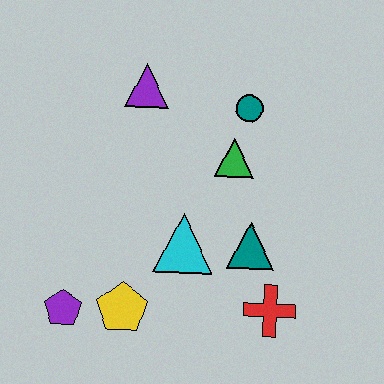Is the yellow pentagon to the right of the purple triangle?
No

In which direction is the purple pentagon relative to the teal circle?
The purple pentagon is below the teal circle.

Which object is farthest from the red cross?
The purple triangle is farthest from the red cross.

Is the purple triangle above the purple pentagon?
Yes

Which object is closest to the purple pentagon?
The yellow pentagon is closest to the purple pentagon.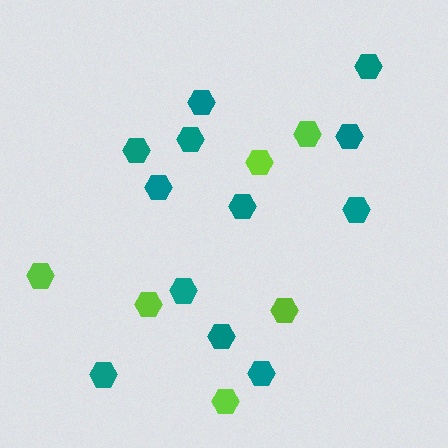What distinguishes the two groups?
There are 2 groups: one group of teal hexagons (12) and one group of lime hexagons (6).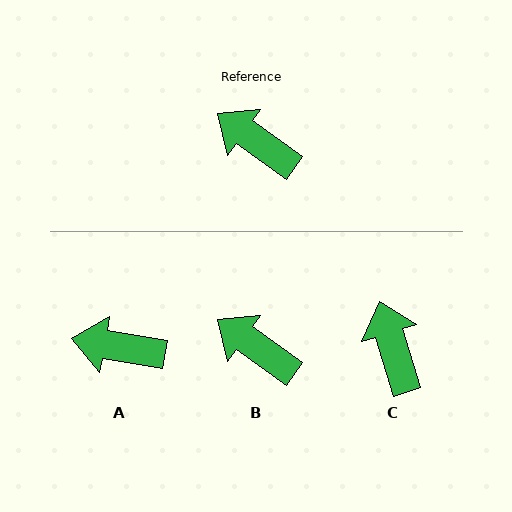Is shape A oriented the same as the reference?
No, it is off by about 26 degrees.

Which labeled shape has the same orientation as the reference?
B.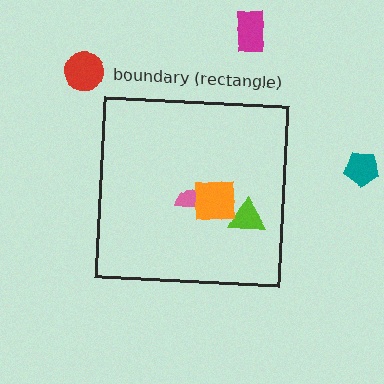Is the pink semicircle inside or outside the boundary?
Inside.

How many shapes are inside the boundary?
3 inside, 3 outside.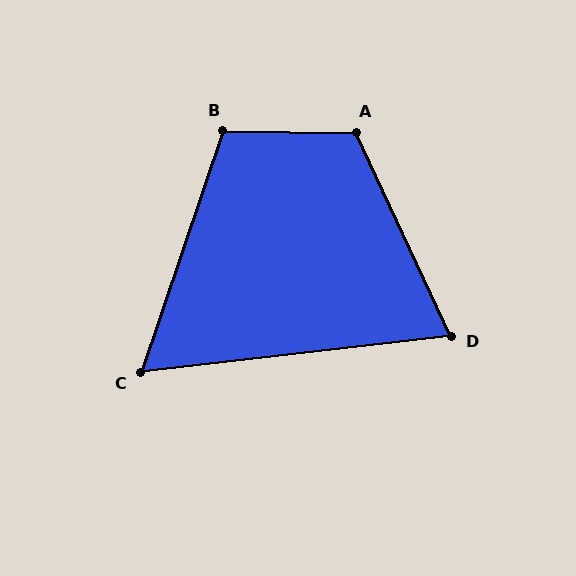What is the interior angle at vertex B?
Approximately 108 degrees (obtuse).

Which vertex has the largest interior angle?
A, at approximately 115 degrees.